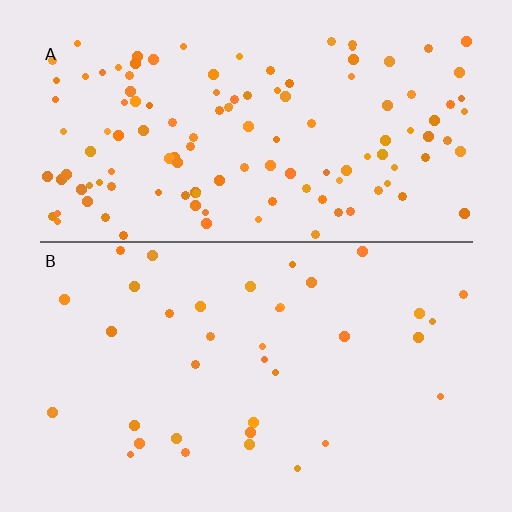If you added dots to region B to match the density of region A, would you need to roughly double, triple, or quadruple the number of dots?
Approximately triple.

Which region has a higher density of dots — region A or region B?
A (the top).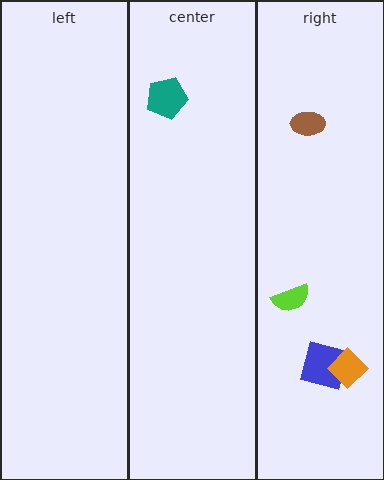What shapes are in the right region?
The blue square, the lime semicircle, the brown ellipse, the orange diamond.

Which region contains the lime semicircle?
The right region.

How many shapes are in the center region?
1.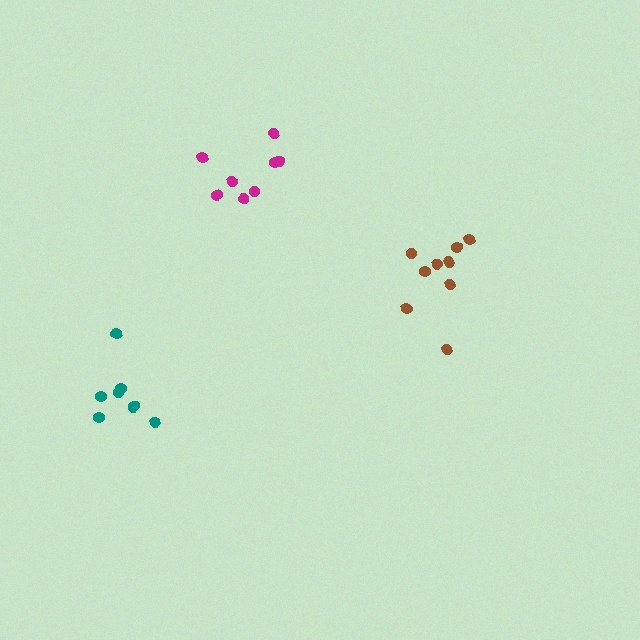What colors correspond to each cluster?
The clusters are colored: teal, brown, magenta.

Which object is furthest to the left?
The teal cluster is leftmost.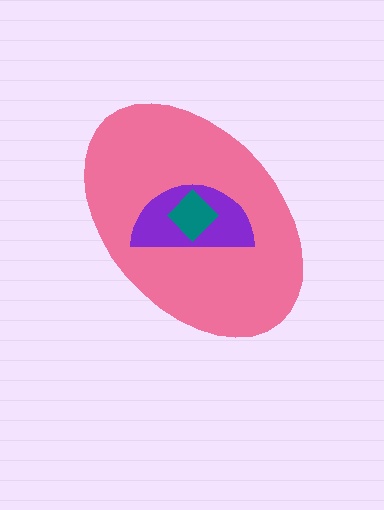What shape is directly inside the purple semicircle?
The teal diamond.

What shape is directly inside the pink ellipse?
The purple semicircle.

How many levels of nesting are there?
3.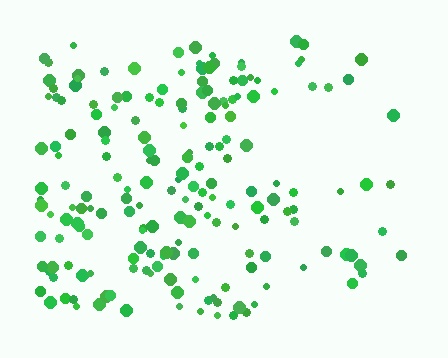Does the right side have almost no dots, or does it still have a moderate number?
Still a moderate number, just noticeably fewer than the left.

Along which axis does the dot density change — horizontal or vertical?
Horizontal.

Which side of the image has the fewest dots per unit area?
The right.